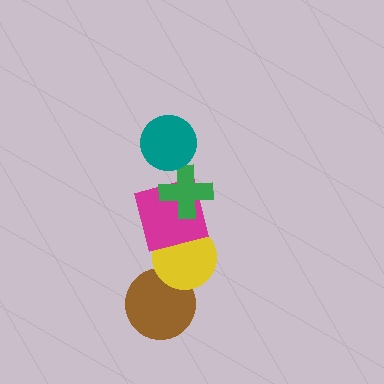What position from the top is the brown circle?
The brown circle is 5th from the top.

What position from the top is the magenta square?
The magenta square is 3rd from the top.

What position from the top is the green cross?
The green cross is 2nd from the top.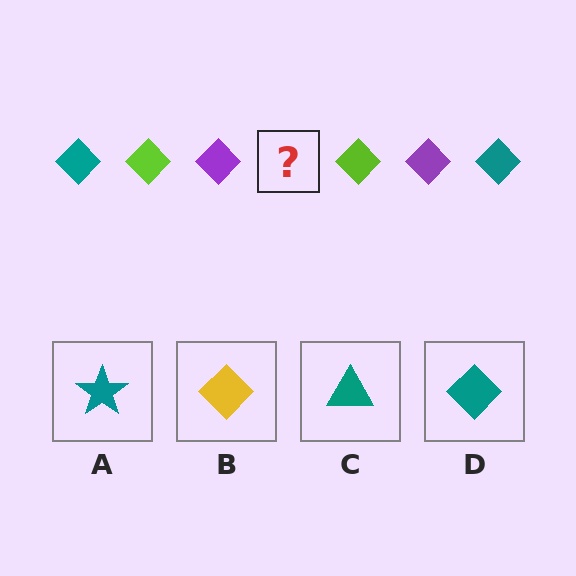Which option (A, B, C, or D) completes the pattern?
D.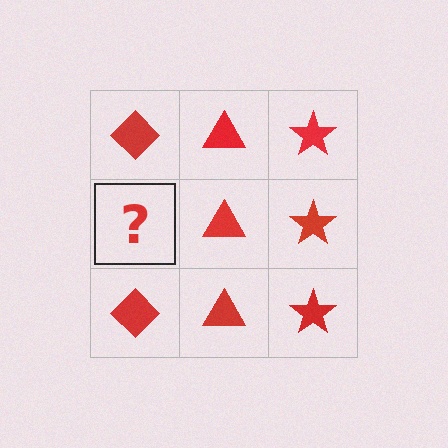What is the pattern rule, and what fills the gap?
The rule is that each column has a consistent shape. The gap should be filled with a red diamond.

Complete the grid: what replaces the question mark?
The question mark should be replaced with a red diamond.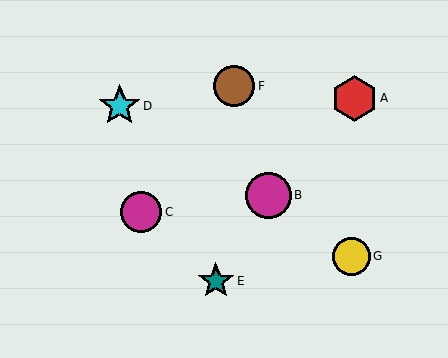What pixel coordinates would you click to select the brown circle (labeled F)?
Click at (234, 86) to select the brown circle F.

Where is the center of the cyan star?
The center of the cyan star is at (120, 106).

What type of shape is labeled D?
Shape D is a cyan star.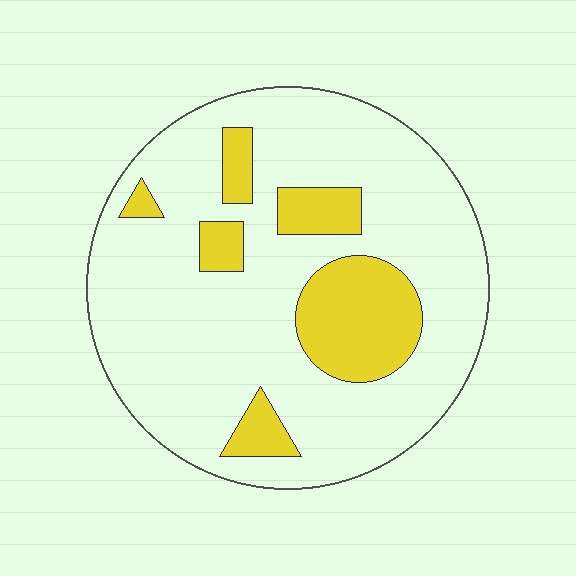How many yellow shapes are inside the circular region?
6.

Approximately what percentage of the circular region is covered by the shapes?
Approximately 20%.